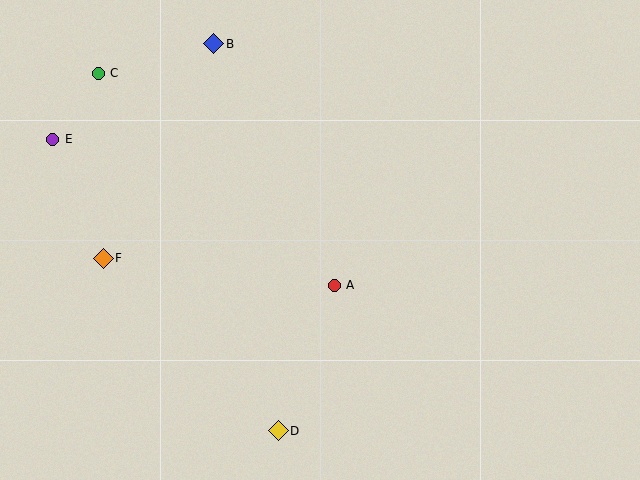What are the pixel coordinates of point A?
Point A is at (334, 285).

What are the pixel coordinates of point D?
Point D is at (278, 431).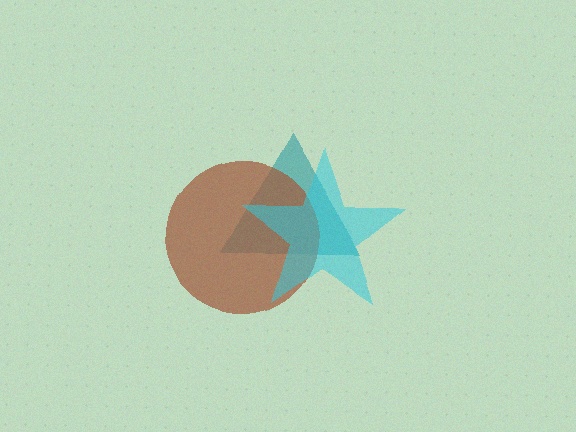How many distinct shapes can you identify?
There are 3 distinct shapes: a teal triangle, a brown circle, a cyan star.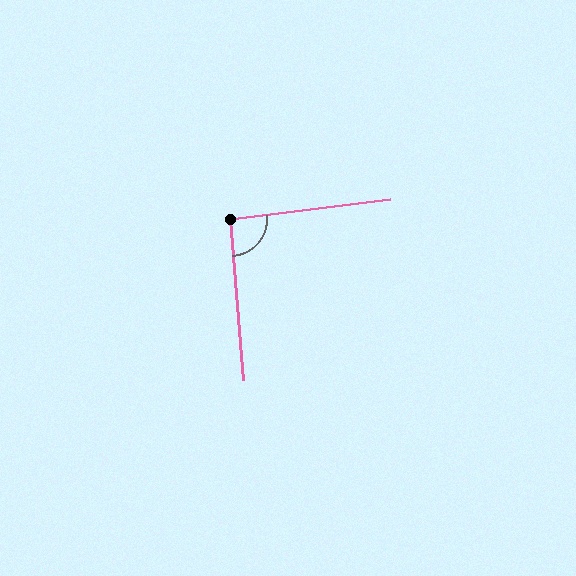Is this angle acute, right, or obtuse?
It is approximately a right angle.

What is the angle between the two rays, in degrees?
Approximately 92 degrees.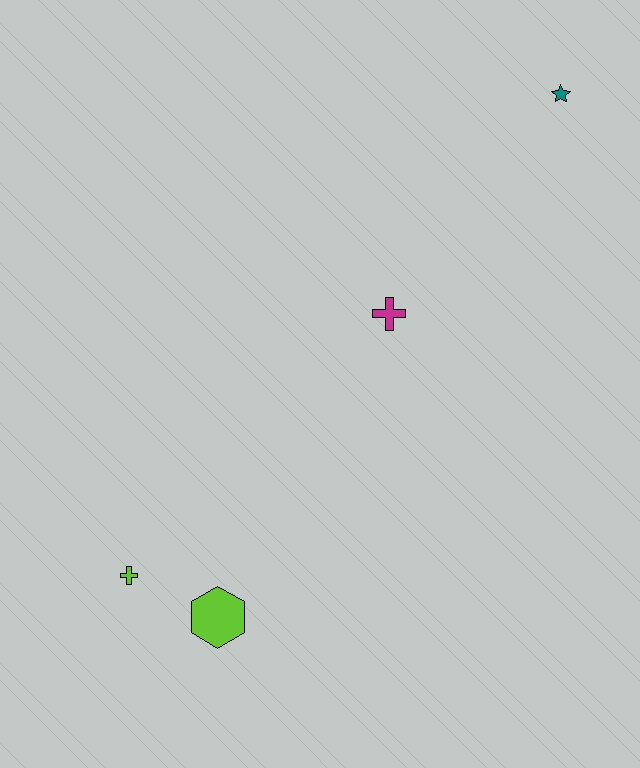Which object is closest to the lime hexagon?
The lime cross is closest to the lime hexagon.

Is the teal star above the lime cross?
Yes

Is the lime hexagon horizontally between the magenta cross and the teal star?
No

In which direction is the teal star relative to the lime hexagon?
The teal star is above the lime hexagon.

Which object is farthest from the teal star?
The lime cross is farthest from the teal star.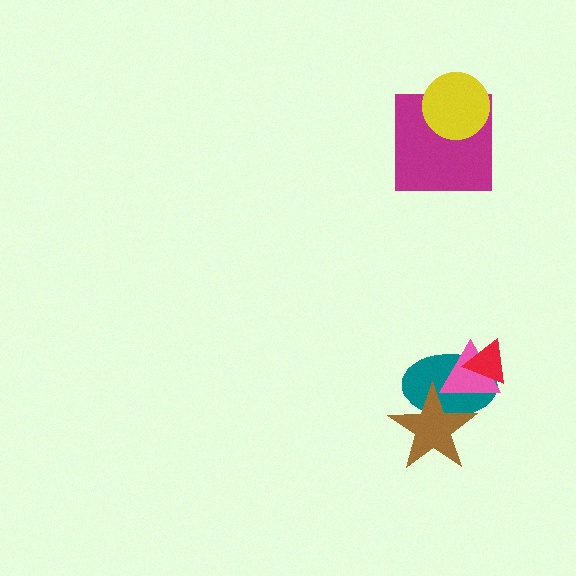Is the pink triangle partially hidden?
Yes, it is partially covered by another shape.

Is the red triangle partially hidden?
No, no other shape covers it.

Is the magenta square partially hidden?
Yes, it is partially covered by another shape.